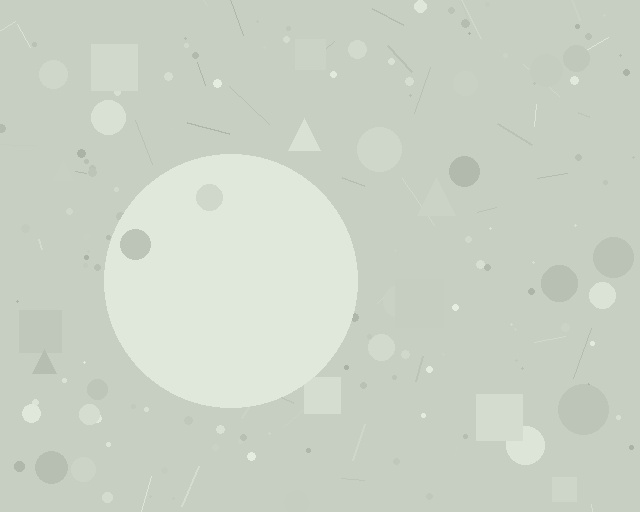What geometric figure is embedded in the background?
A circle is embedded in the background.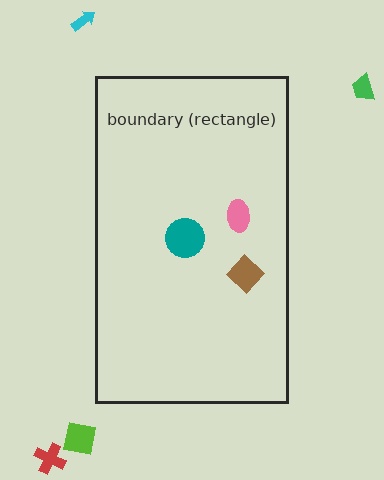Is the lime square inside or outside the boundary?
Outside.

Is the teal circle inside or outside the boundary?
Inside.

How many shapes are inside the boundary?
3 inside, 4 outside.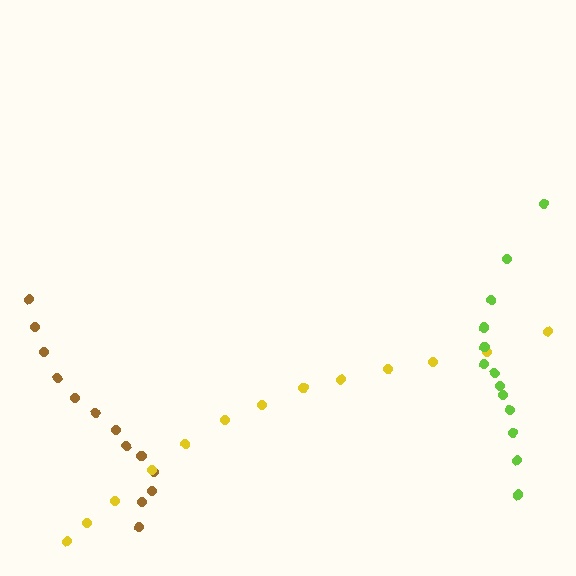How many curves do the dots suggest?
There are 3 distinct paths.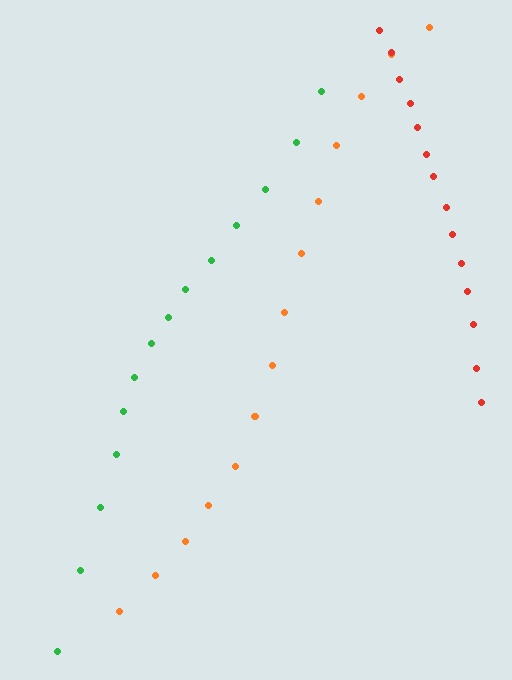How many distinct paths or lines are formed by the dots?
There are 3 distinct paths.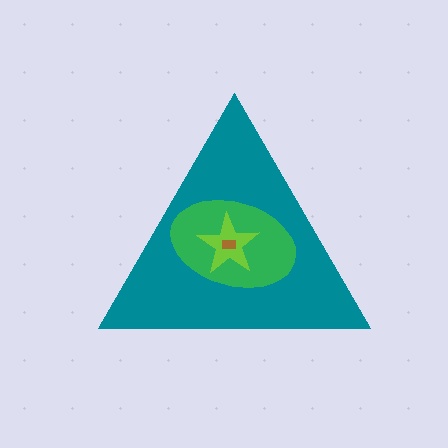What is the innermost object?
The brown rectangle.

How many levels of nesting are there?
4.